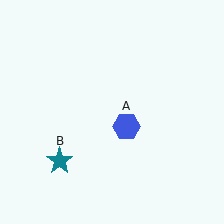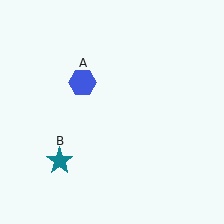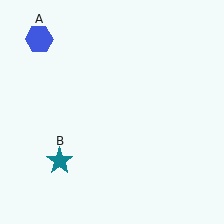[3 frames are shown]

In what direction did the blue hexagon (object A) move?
The blue hexagon (object A) moved up and to the left.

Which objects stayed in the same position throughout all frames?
Teal star (object B) remained stationary.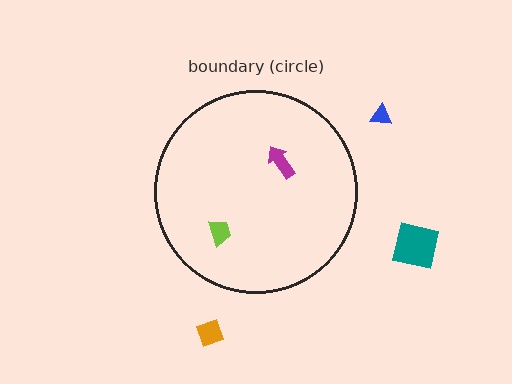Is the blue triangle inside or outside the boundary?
Outside.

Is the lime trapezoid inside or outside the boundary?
Inside.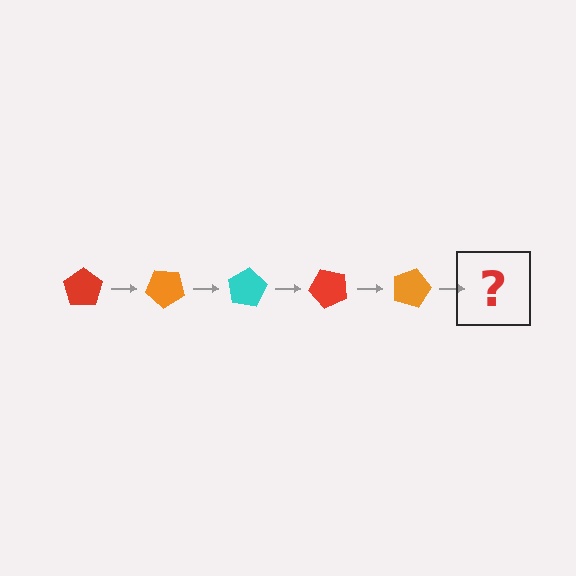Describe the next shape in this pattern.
It should be a cyan pentagon, rotated 200 degrees from the start.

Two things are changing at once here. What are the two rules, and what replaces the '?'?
The two rules are that it rotates 40 degrees each step and the color cycles through red, orange, and cyan. The '?' should be a cyan pentagon, rotated 200 degrees from the start.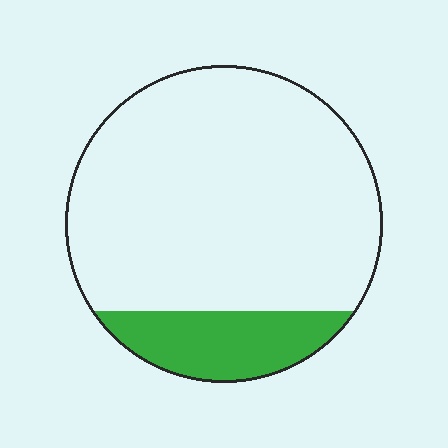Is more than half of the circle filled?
No.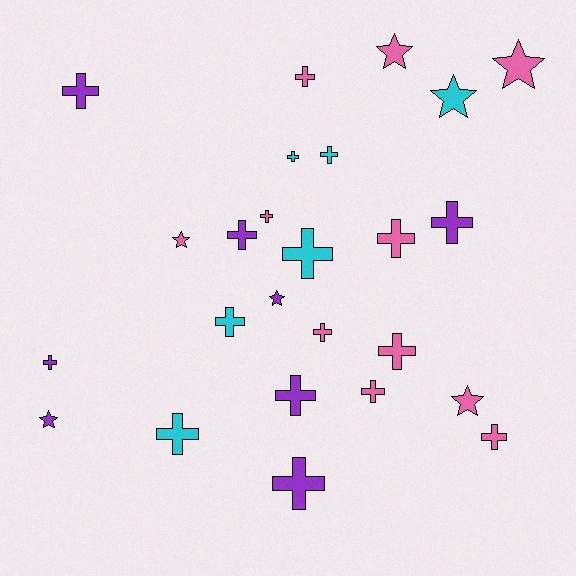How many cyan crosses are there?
There are 5 cyan crosses.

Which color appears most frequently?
Pink, with 11 objects.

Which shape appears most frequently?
Cross, with 18 objects.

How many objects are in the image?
There are 25 objects.